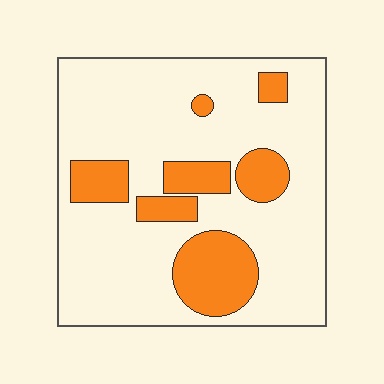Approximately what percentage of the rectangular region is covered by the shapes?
Approximately 20%.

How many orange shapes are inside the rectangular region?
7.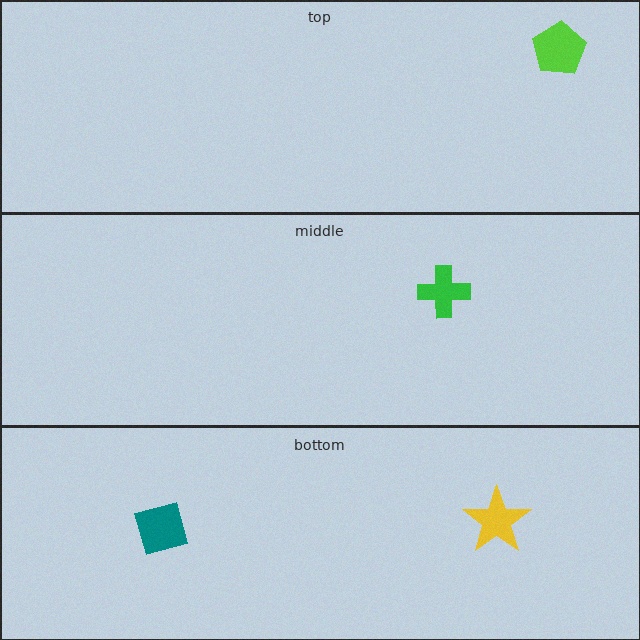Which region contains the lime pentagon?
The top region.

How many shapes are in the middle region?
1.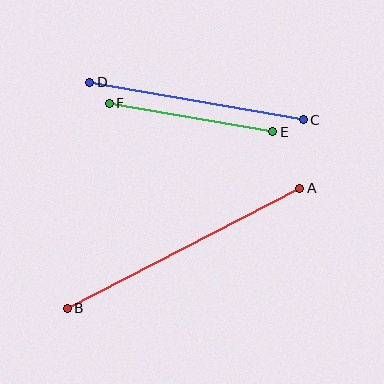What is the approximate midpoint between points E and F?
The midpoint is at approximately (191, 118) pixels.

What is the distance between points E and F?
The distance is approximately 166 pixels.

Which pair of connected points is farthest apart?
Points A and B are farthest apart.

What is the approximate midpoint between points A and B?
The midpoint is at approximately (184, 248) pixels.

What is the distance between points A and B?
The distance is approximately 262 pixels.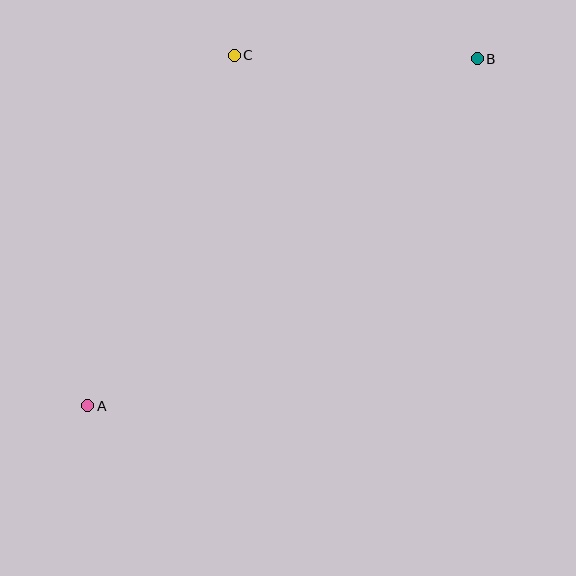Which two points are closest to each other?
Points B and C are closest to each other.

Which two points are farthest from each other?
Points A and B are farthest from each other.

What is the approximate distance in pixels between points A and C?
The distance between A and C is approximately 380 pixels.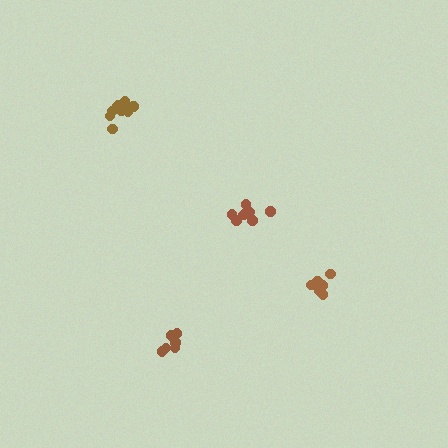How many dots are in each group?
Group 1: 8 dots, Group 2: 6 dots, Group 3: 11 dots, Group 4: 6 dots (31 total).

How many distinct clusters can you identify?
There are 4 distinct clusters.